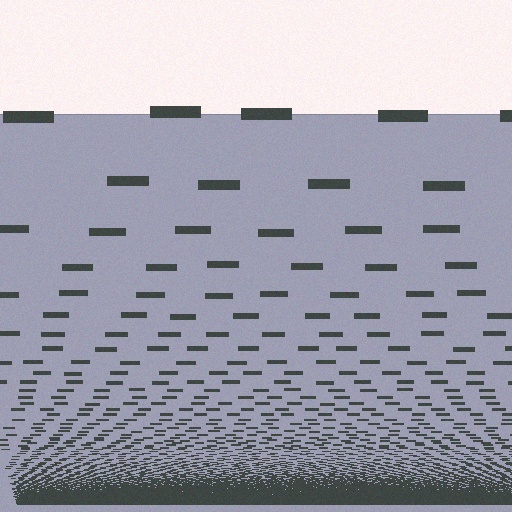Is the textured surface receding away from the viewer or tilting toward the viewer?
The surface appears to tilt toward the viewer. Texture elements get larger and sparser toward the top.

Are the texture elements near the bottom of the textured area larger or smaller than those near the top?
Smaller. The gradient is inverted — elements near the bottom are smaller and denser.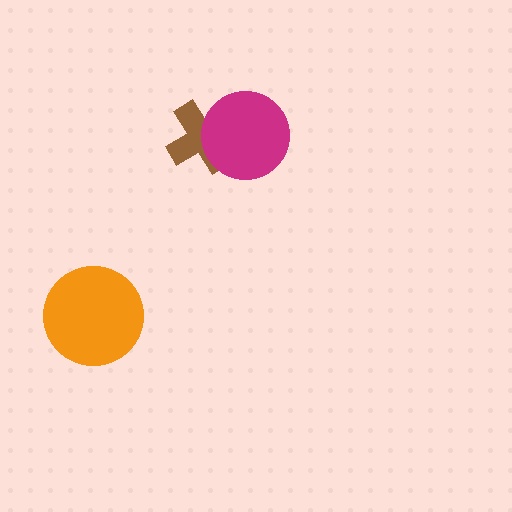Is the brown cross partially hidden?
Yes, it is partially covered by another shape.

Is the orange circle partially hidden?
No, no other shape covers it.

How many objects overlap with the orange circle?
0 objects overlap with the orange circle.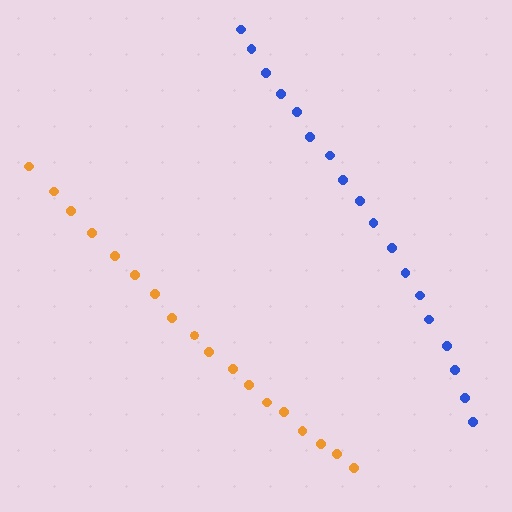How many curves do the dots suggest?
There are 2 distinct paths.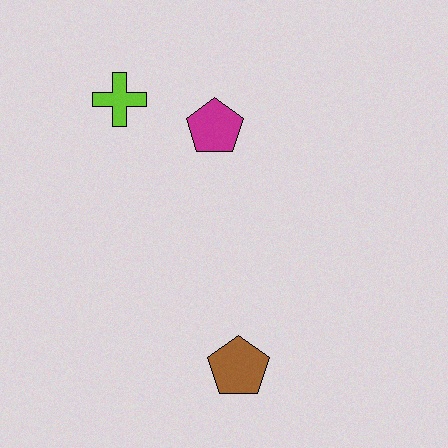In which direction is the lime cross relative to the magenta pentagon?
The lime cross is to the left of the magenta pentagon.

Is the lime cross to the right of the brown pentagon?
No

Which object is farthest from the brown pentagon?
The lime cross is farthest from the brown pentagon.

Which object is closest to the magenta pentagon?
The lime cross is closest to the magenta pentagon.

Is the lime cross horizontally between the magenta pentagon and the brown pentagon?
No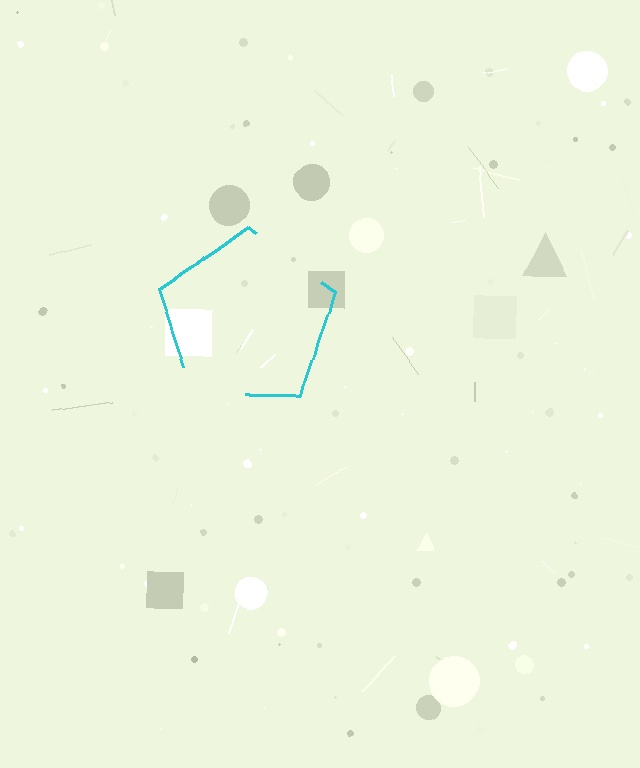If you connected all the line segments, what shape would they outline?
They would outline a pentagon.